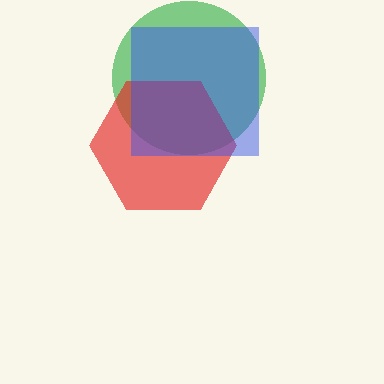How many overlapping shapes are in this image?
There are 3 overlapping shapes in the image.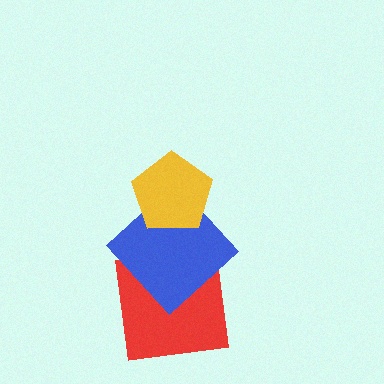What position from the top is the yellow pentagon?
The yellow pentagon is 1st from the top.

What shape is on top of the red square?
The blue diamond is on top of the red square.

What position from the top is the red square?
The red square is 3rd from the top.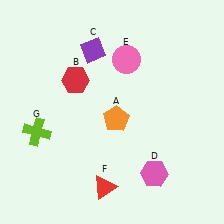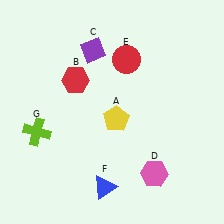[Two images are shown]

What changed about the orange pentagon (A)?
In Image 1, A is orange. In Image 2, it changed to yellow.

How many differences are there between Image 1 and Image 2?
There are 3 differences between the two images.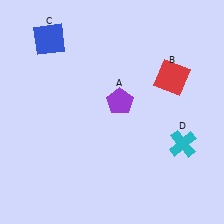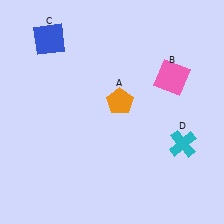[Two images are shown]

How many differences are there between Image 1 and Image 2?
There are 2 differences between the two images.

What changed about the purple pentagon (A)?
In Image 1, A is purple. In Image 2, it changed to orange.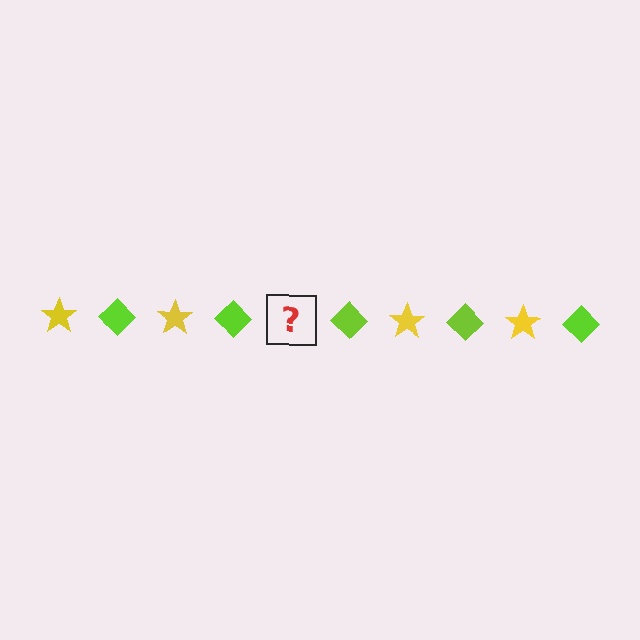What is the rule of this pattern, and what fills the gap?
The rule is that the pattern alternates between yellow star and lime diamond. The gap should be filled with a yellow star.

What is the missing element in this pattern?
The missing element is a yellow star.